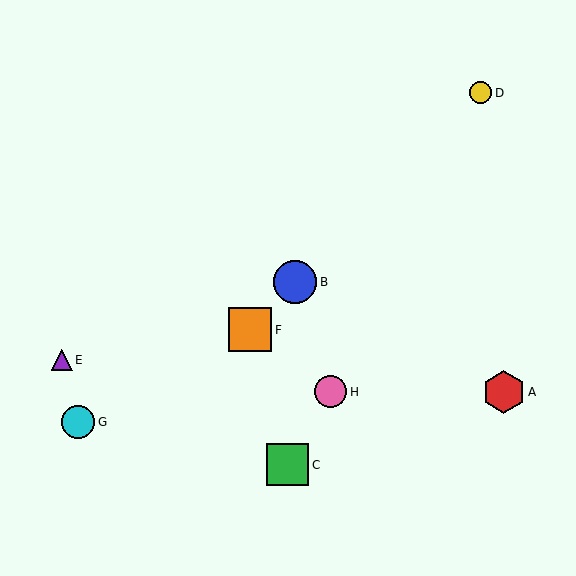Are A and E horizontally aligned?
No, A is at y≈392 and E is at y≈360.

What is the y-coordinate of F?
Object F is at y≈330.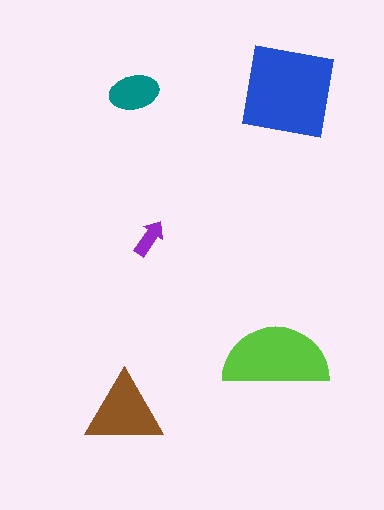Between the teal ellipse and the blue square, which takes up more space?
The blue square.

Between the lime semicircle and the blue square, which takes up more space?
The blue square.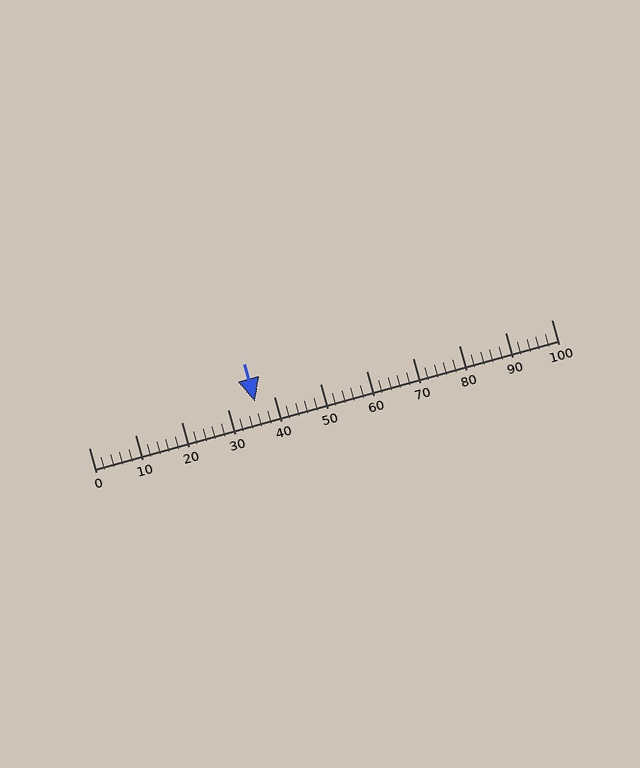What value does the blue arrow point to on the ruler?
The blue arrow points to approximately 36.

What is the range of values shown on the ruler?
The ruler shows values from 0 to 100.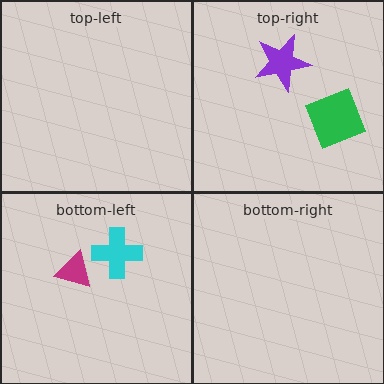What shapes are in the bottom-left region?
The cyan cross, the magenta triangle.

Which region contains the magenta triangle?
The bottom-left region.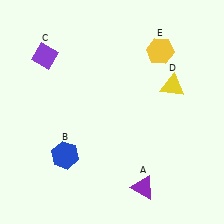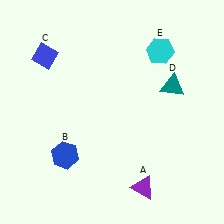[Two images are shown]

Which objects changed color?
C changed from purple to blue. D changed from yellow to teal. E changed from yellow to cyan.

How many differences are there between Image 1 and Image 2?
There are 3 differences between the two images.